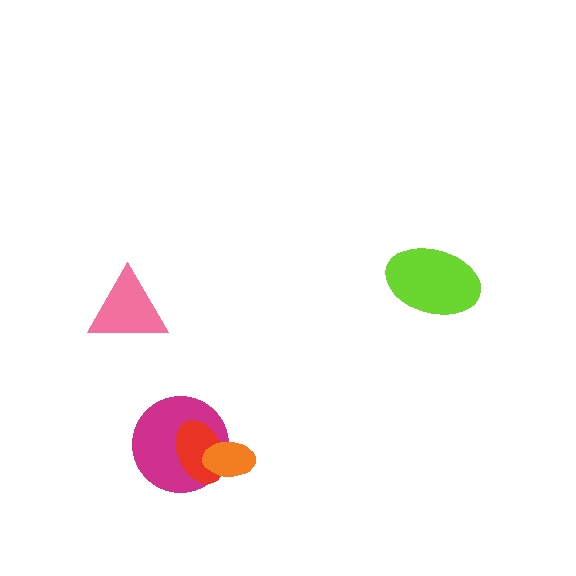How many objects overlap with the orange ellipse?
2 objects overlap with the orange ellipse.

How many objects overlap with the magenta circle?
2 objects overlap with the magenta circle.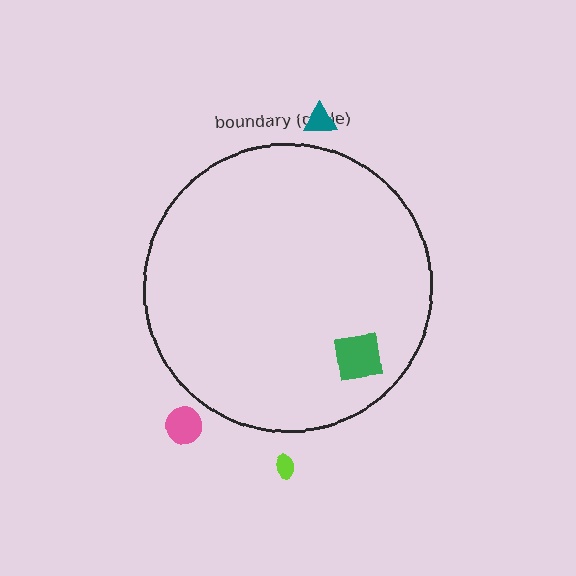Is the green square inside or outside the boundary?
Inside.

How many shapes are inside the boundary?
1 inside, 3 outside.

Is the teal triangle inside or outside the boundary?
Outside.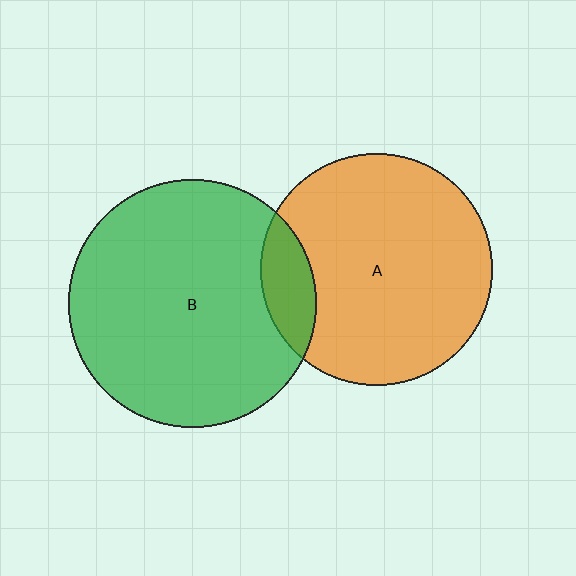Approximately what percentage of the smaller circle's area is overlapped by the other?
Approximately 15%.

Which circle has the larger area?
Circle B (green).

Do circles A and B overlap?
Yes.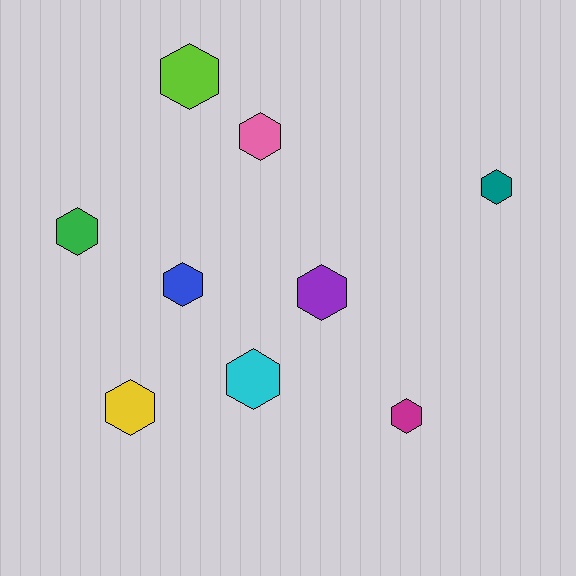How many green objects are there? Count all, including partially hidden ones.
There is 1 green object.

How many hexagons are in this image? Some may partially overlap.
There are 9 hexagons.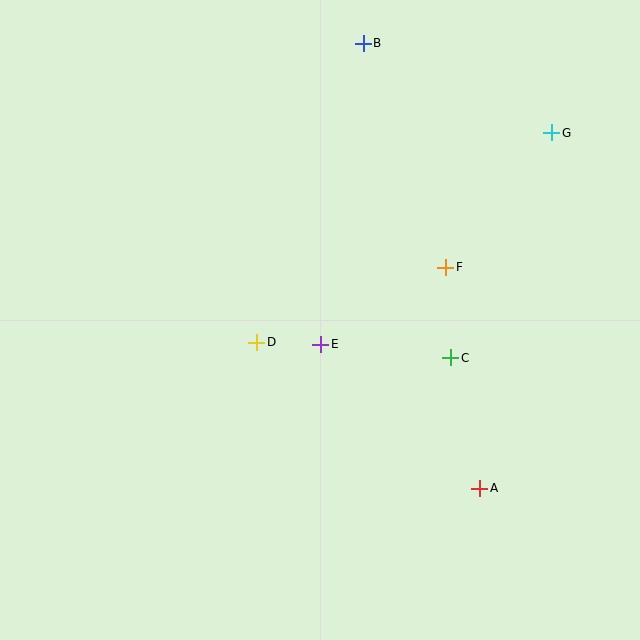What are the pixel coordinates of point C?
Point C is at (451, 358).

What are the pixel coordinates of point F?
Point F is at (446, 267).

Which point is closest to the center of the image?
Point E at (321, 344) is closest to the center.